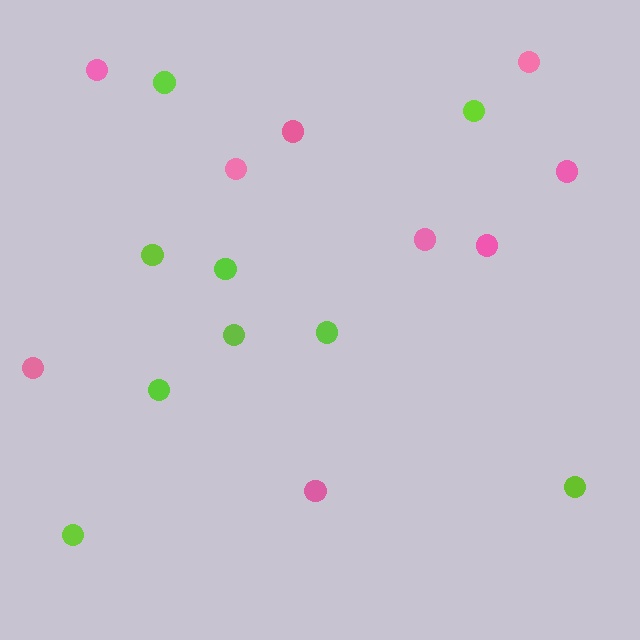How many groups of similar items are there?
There are 2 groups: one group of lime circles (9) and one group of pink circles (9).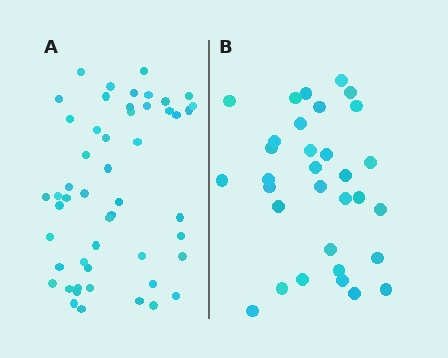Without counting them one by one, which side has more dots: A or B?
Region A (the left region) has more dots.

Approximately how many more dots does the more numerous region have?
Region A has approximately 20 more dots than region B.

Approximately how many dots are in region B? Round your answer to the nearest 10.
About 30 dots. (The exact count is 32, which rounds to 30.)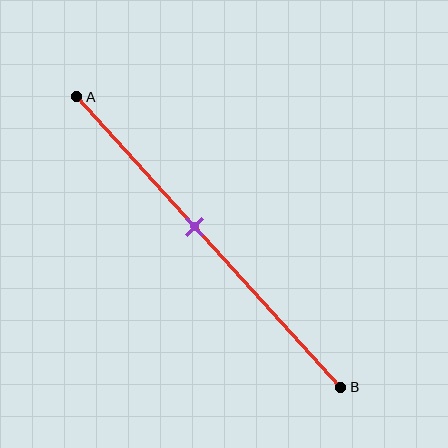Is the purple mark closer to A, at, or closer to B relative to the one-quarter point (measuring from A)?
The purple mark is closer to point B than the one-quarter point of segment AB.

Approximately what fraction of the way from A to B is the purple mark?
The purple mark is approximately 45% of the way from A to B.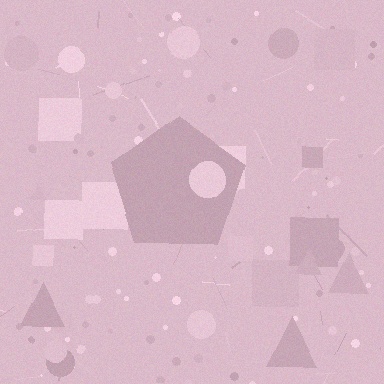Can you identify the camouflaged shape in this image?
The camouflaged shape is a pentagon.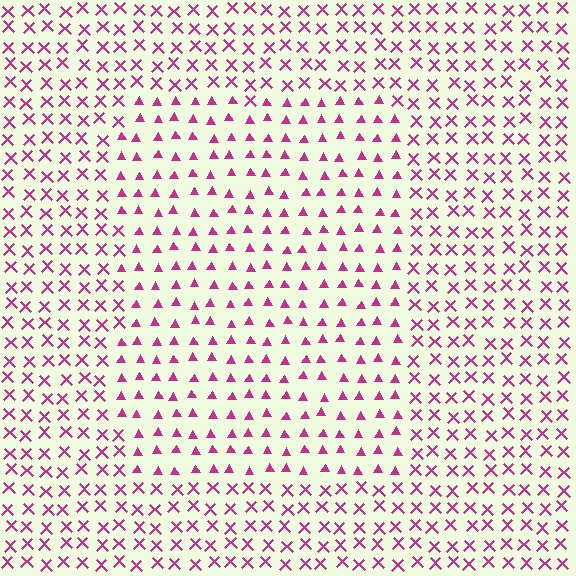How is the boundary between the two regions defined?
The boundary is defined by a change in element shape: triangles inside vs. X marks outside. All elements share the same color and spacing.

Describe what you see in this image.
The image is filled with small magenta elements arranged in a uniform grid. A rectangle-shaped region contains triangles, while the surrounding area contains X marks. The boundary is defined purely by the change in element shape.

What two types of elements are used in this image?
The image uses triangles inside the rectangle region and X marks outside it.